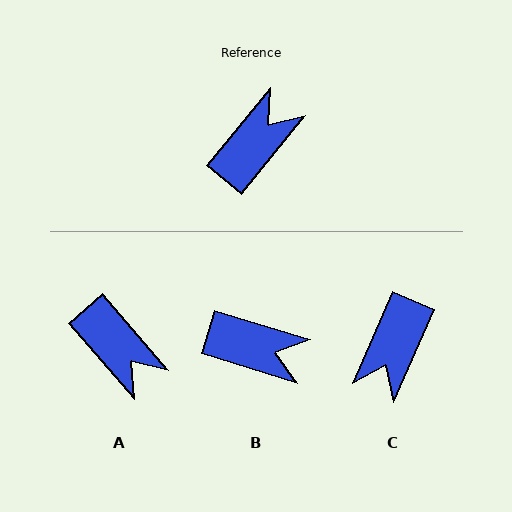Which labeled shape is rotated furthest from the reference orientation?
C, about 165 degrees away.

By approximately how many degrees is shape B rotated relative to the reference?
Approximately 68 degrees clockwise.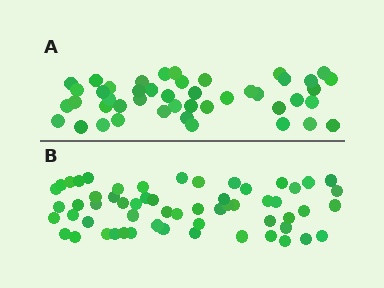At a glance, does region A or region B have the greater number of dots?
Region B (the bottom region) has more dots.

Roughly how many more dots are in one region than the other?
Region B has approximately 15 more dots than region A.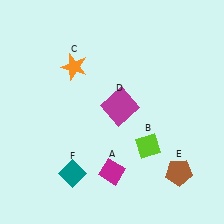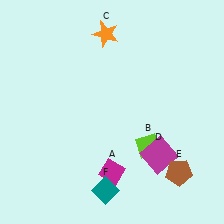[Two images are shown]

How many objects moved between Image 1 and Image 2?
3 objects moved between the two images.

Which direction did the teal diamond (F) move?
The teal diamond (F) moved right.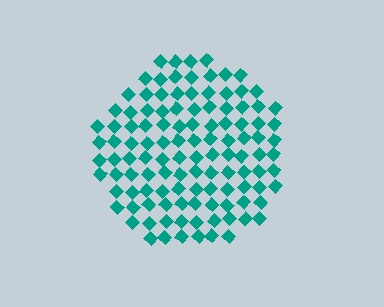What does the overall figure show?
The overall figure shows a circle.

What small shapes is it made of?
It is made of small diamonds.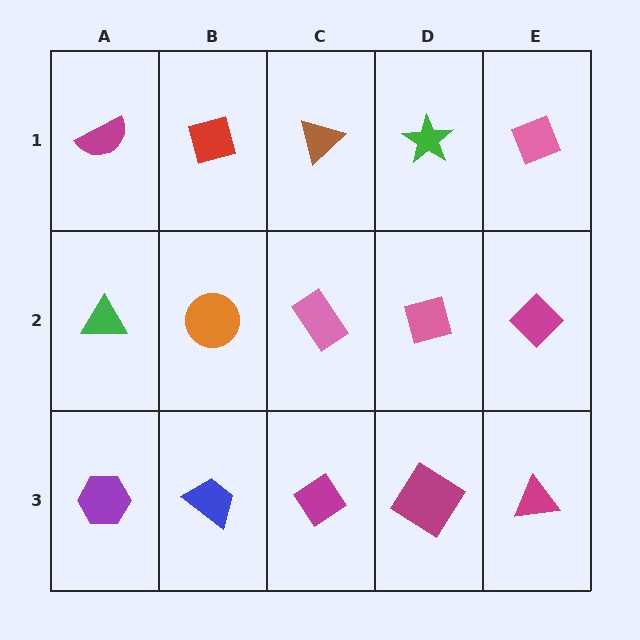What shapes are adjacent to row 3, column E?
A magenta diamond (row 2, column E), a magenta diamond (row 3, column D).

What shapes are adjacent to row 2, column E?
A pink diamond (row 1, column E), a magenta triangle (row 3, column E), a pink square (row 2, column D).